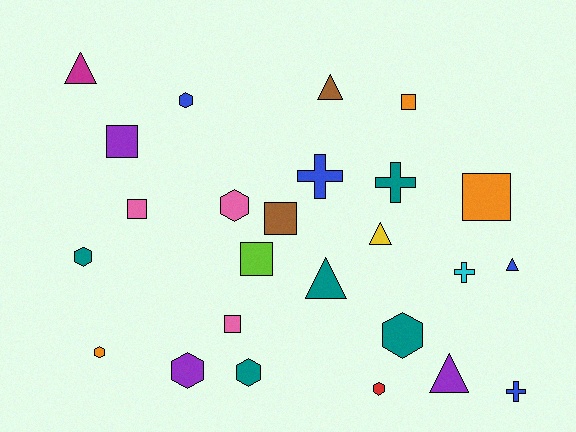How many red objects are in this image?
There is 1 red object.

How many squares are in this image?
There are 7 squares.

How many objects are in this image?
There are 25 objects.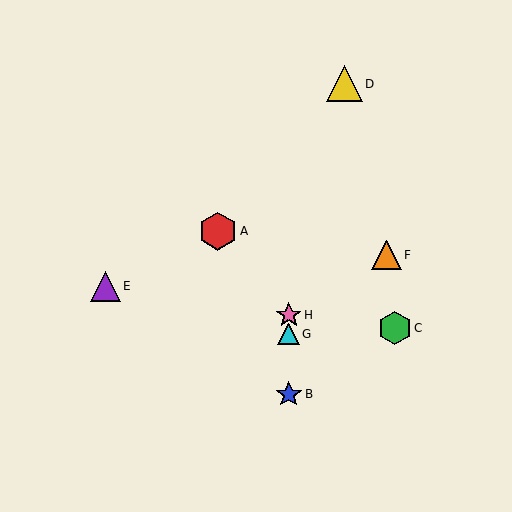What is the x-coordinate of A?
Object A is at x≈218.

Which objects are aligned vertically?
Objects B, G, H are aligned vertically.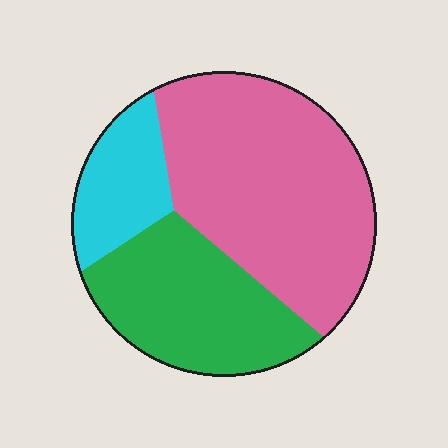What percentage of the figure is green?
Green takes up between a quarter and a half of the figure.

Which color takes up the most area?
Pink, at roughly 55%.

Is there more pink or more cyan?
Pink.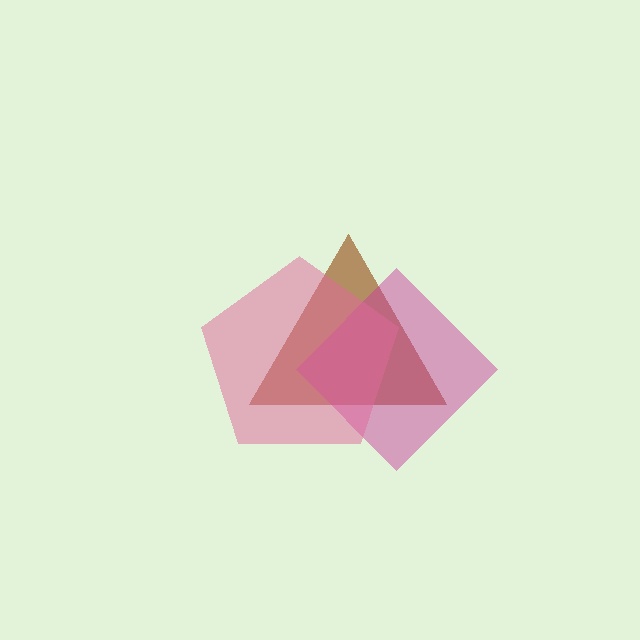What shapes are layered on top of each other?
The layered shapes are: a brown triangle, a magenta diamond, a pink pentagon.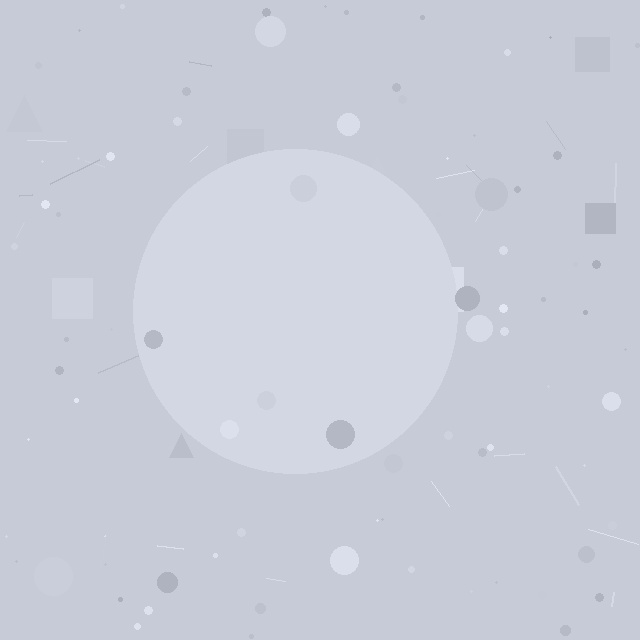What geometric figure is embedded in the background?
A circle is embedded in the background.